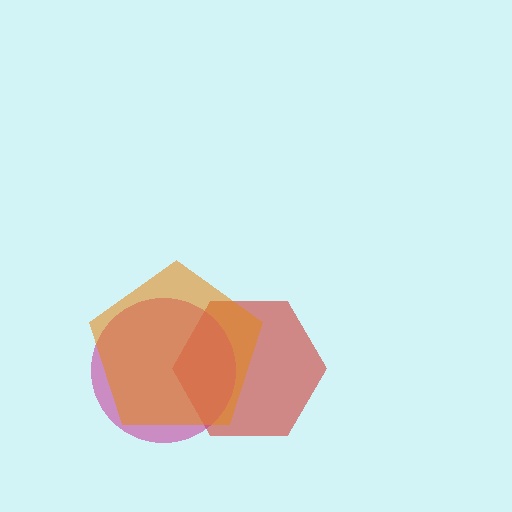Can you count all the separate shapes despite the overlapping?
Yes, there are 3 separate shapes.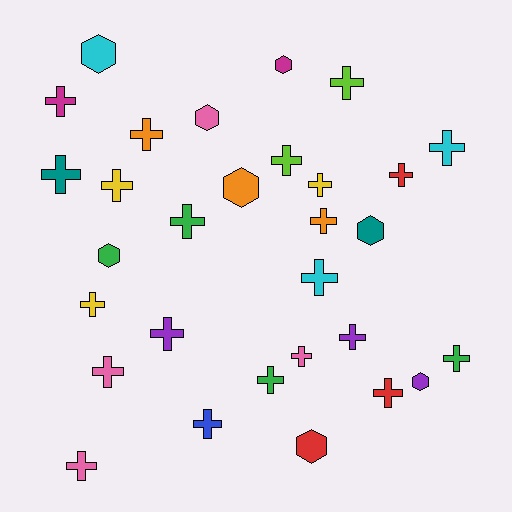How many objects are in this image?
There are 30 objects.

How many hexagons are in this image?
There are 8 hexagons.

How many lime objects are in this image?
There are 2 lime objects.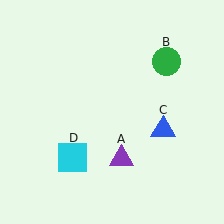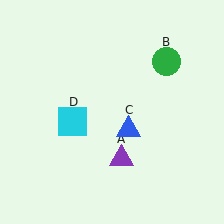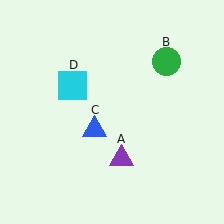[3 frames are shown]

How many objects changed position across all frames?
2 objects changed position: blue triangle (object C), cyan square (object D).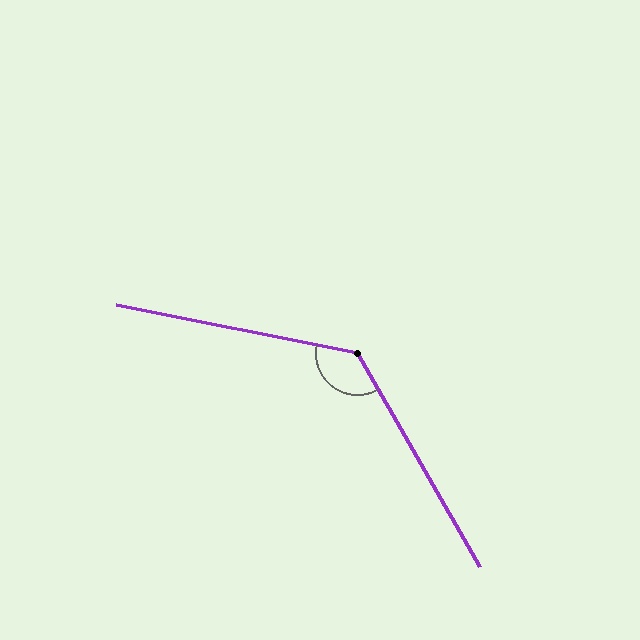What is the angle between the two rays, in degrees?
Approximately 131 degrees.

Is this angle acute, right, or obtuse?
It is obtuse.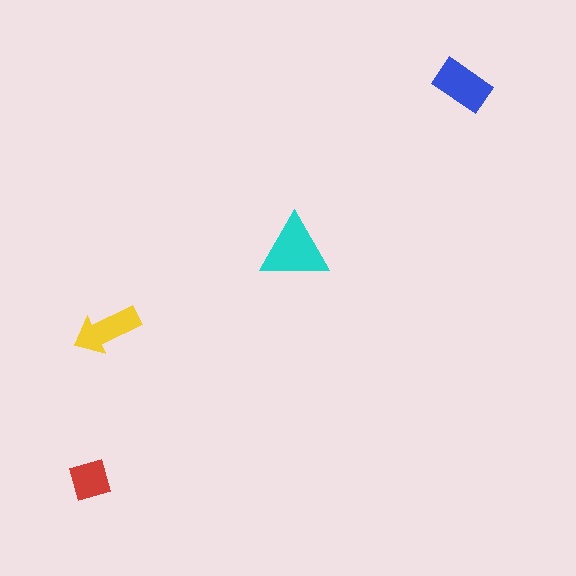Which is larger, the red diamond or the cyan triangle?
The cyan triangle.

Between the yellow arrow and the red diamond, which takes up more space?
The yellow arrow.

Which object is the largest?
The cyan triangle.